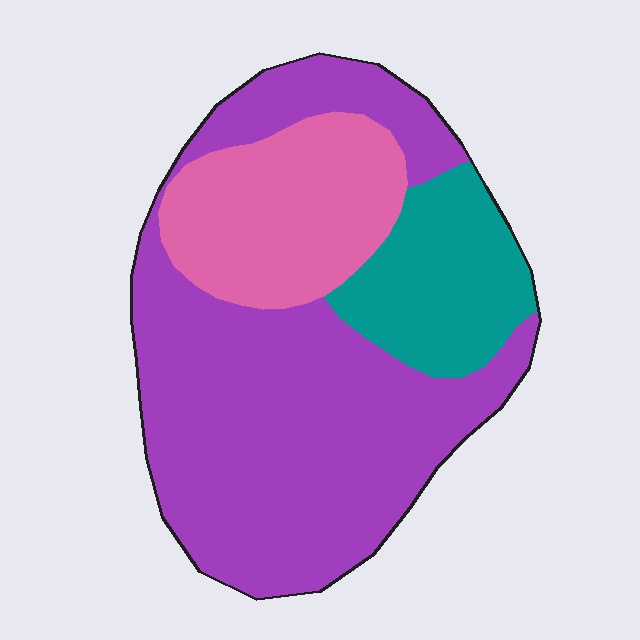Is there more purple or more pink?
Purple.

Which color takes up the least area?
Teal, at roughly 15%.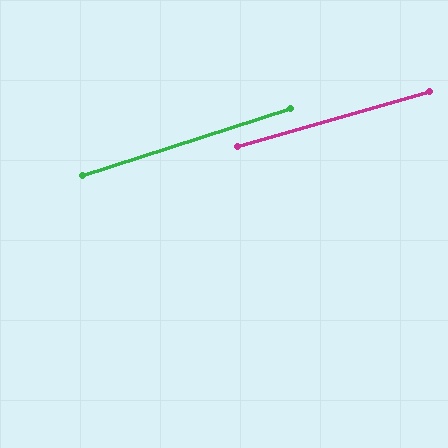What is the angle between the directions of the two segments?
Approximately 2 degrees.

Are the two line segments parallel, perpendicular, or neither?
Parallel — their directions differ by only 1.7°.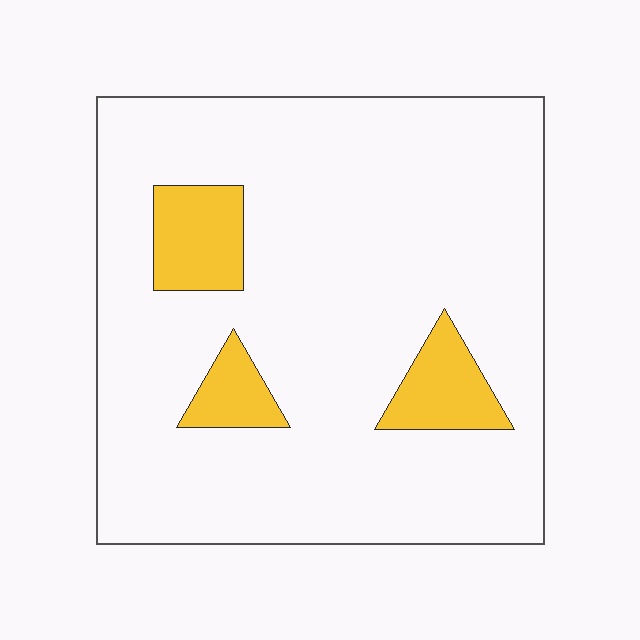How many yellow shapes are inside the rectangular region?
3.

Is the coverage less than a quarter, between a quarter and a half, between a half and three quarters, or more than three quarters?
Less than a quarter.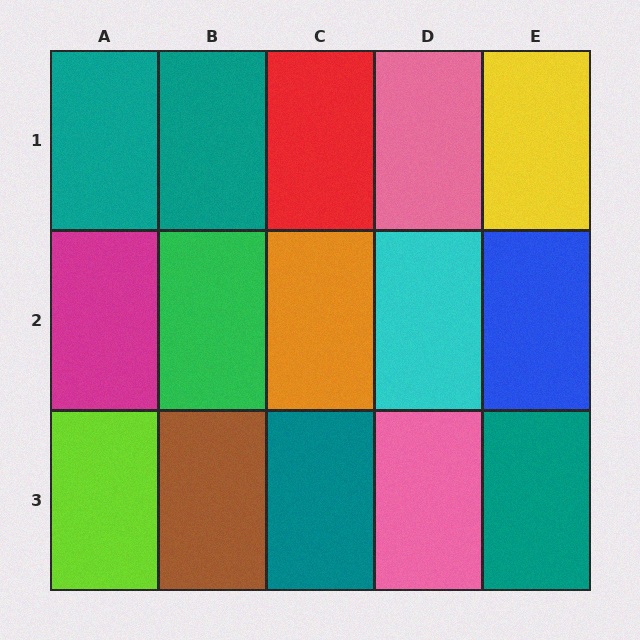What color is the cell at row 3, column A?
Lime.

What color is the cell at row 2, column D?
Cyan.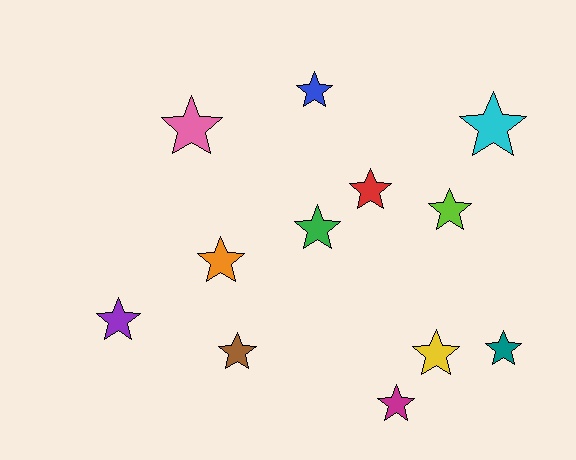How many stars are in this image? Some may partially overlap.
There are 12 stars.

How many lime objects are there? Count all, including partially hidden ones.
There is 1 lime object.